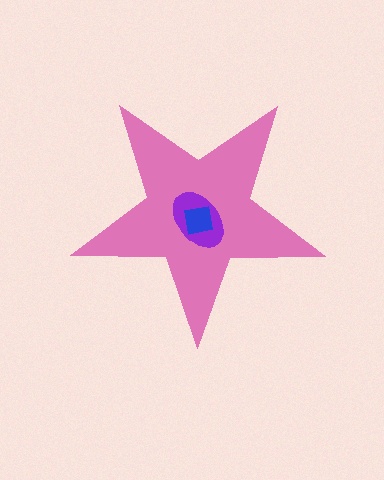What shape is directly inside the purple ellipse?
The blue square.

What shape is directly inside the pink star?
The purple ellipse.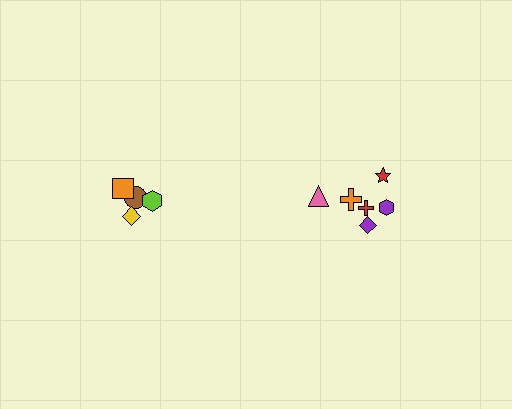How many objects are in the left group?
There are 4 objects.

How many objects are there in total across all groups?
There are 10 objects.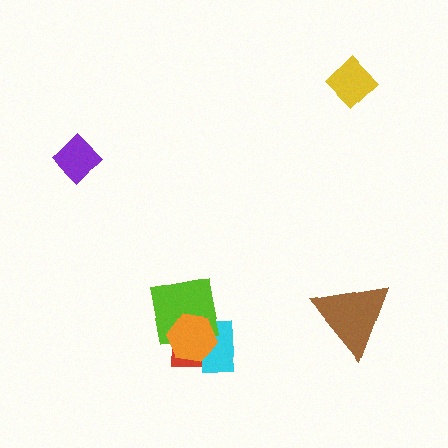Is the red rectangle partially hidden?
Yes, it is partially covered by another shape.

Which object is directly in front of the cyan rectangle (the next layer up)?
The lime square is directly in front of the cyan rectangle.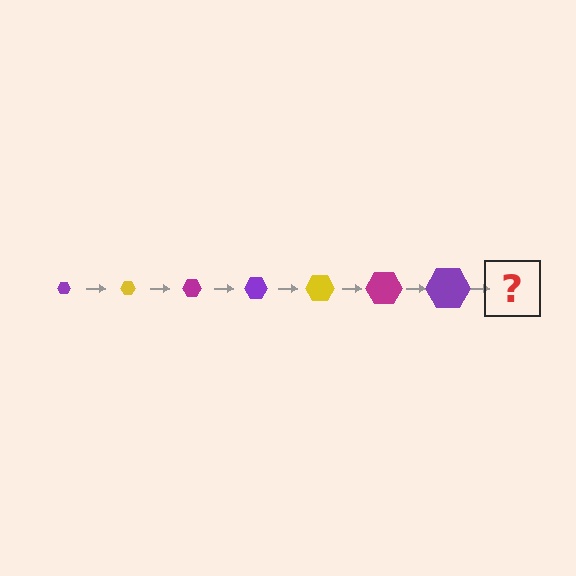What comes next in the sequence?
The next element should be a yellow hexagon, larger than the previous one.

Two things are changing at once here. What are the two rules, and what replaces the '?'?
The two rules are that the hexagon grows larger each step and the color cycles through purple, yellow, and magenta. The '?' should be a yellow hexagon, larger than the previous one.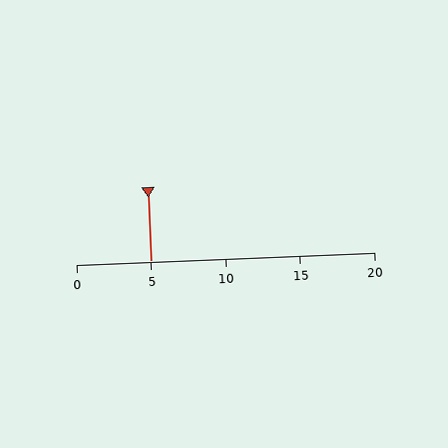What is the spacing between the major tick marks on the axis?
The major ticks are spaced 5 apart.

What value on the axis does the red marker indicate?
The marker indicates approximately 5.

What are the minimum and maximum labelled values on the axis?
The axis runs from 0 to 20.